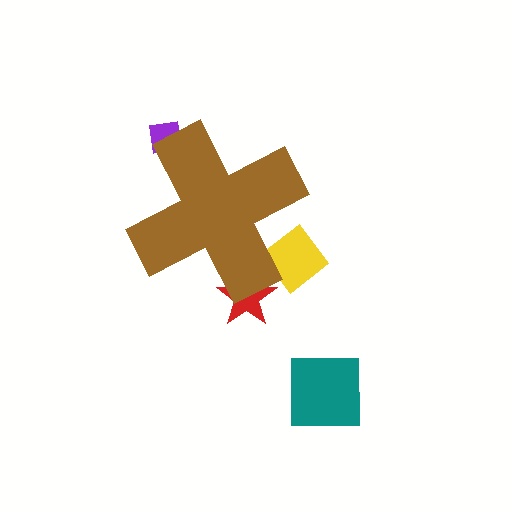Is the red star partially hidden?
Yes, the red star is partially hidden behind the brown cross.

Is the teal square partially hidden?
No, the teal square is fully visible.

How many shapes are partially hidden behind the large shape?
3 shapes are partially hidden.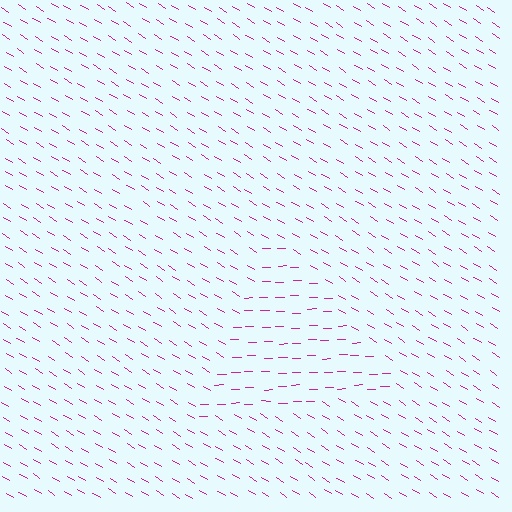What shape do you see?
I see a triangle.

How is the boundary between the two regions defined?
The boundary is defined purely by a change in line orientation (approximately 33 degrees difference). All lines are the same color and thickness.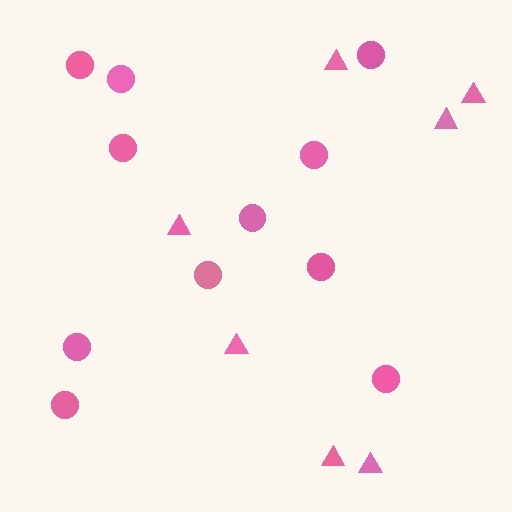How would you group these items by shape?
There are 2 groups: one group of circles (11) and one group of triangles (7).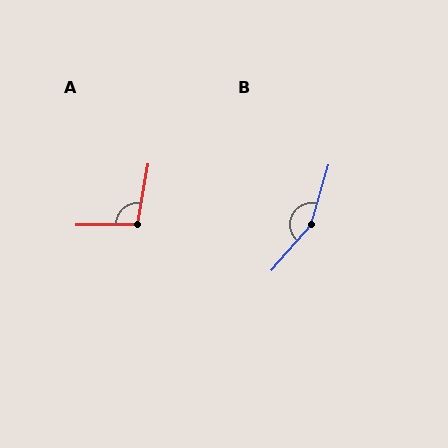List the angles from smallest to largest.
A (101°), B (156°).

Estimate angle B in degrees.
Approximately 156 degrees.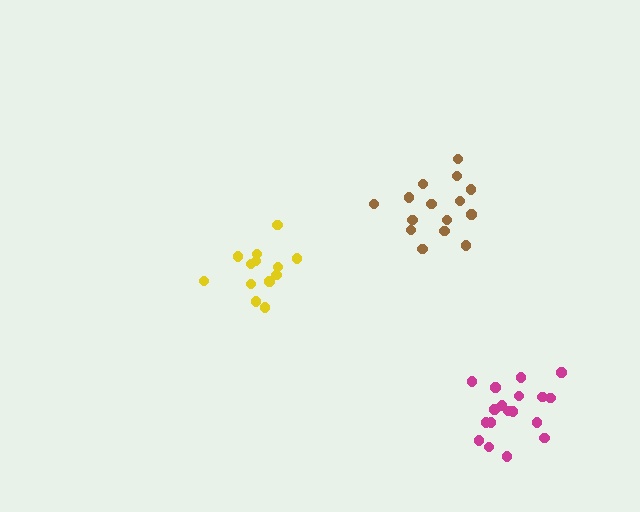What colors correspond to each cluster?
The clusters are colored: brown, magenta, yellow.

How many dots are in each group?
Group 1: 15 dots, Group 2: 18 dots, Group 3: 13 dots (46 total).